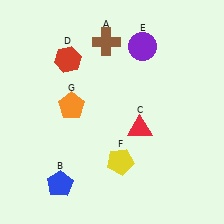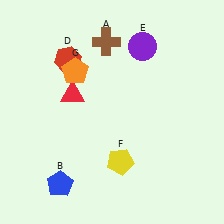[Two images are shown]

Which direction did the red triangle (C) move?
The red triangle (C) moved left.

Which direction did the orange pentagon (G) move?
The orange pentagon (G) moved up.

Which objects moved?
The objects that moved are: the red triangle (C), the orange pentagon (G).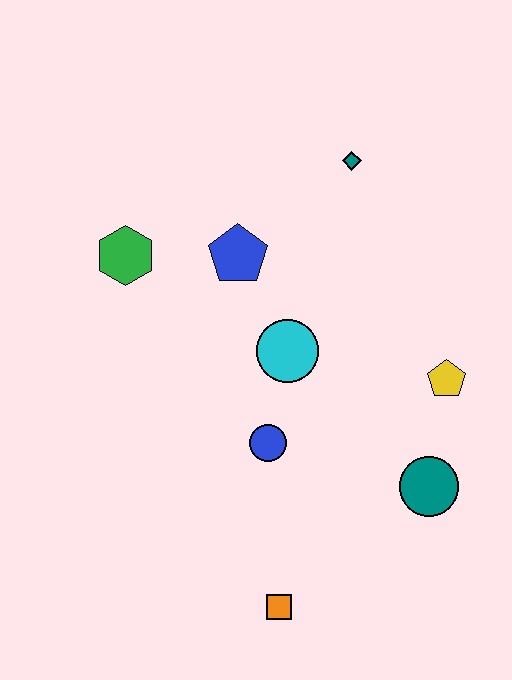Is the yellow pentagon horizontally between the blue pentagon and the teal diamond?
No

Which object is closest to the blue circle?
The cyan circle is closest to the blue circle.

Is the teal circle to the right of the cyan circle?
Yes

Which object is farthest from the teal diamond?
The orange square is farthest from the teal diamond.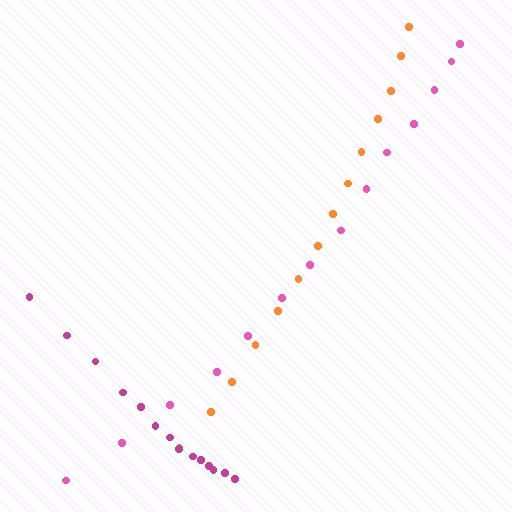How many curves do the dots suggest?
There are 3 distinct paths.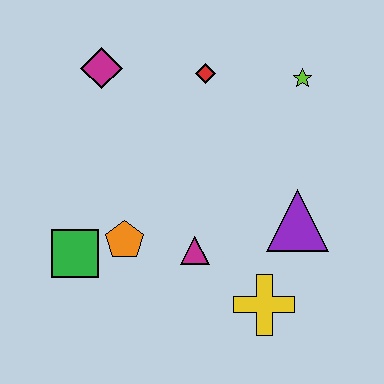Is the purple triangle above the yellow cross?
Yes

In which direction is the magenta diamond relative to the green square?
The magenta diamond is above the green square.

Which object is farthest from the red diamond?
The yellow cross is farthest from the red diamond.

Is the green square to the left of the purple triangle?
Yes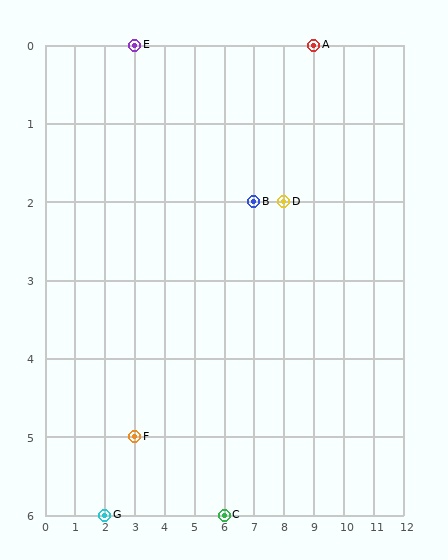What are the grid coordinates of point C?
Point C is at grid coordinates (6, 6).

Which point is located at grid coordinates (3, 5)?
Point F is at (3, 5).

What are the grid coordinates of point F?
Point F is at grid coordinates (3, 5).